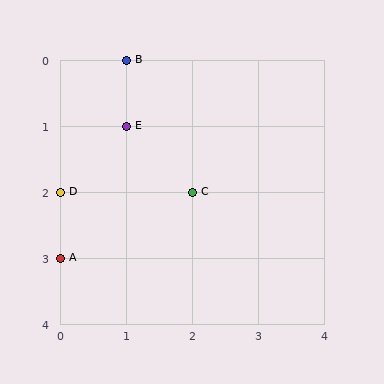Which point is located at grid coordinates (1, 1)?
Point E is at (1, 1).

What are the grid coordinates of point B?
Point B is at grid coordinates (1, 0).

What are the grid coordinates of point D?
Point D is at grid coordinates (0, 2).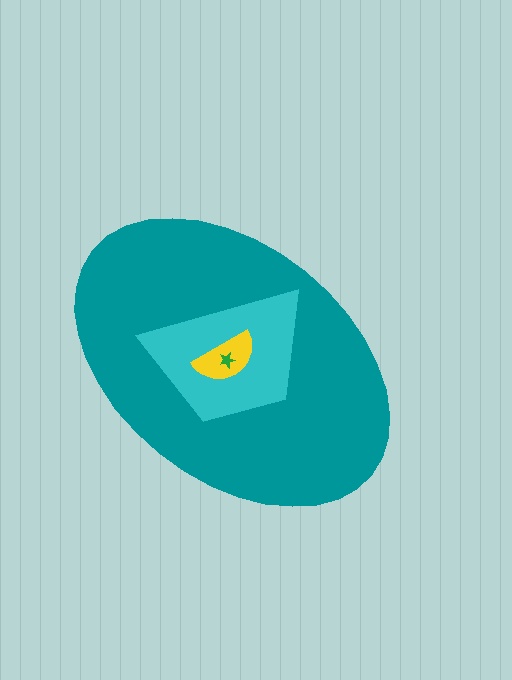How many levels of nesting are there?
4.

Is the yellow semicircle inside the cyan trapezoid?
Yes.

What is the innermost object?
The green star.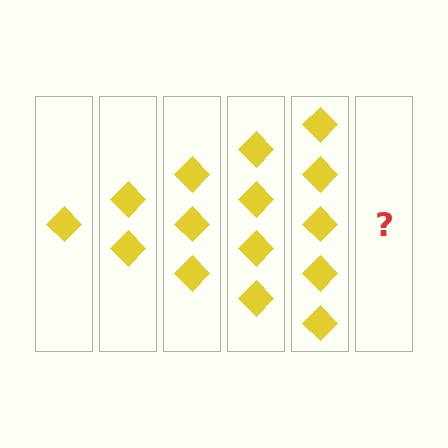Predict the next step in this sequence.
The next step is 6 diamonds.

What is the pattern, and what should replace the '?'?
The pattern is that each step adds one more diamond. The '?' should be 6 diamonds.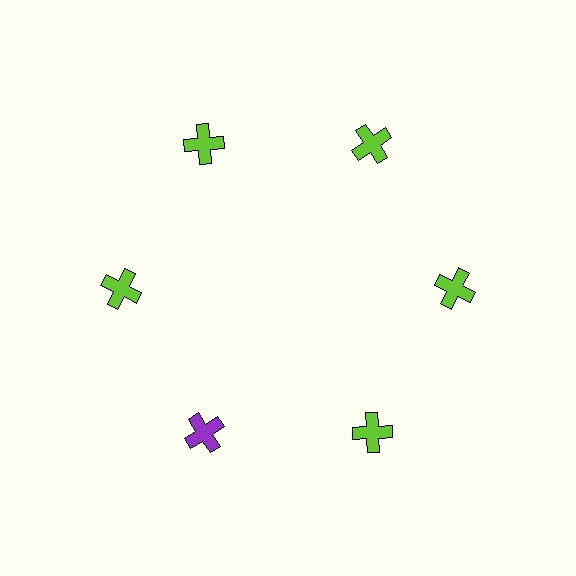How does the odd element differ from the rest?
It has a different color: purple instead of lime.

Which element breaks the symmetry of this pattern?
The purple cross at roughly the 7 o'clock position breaks the symmetry. All other shapes are lime crosses.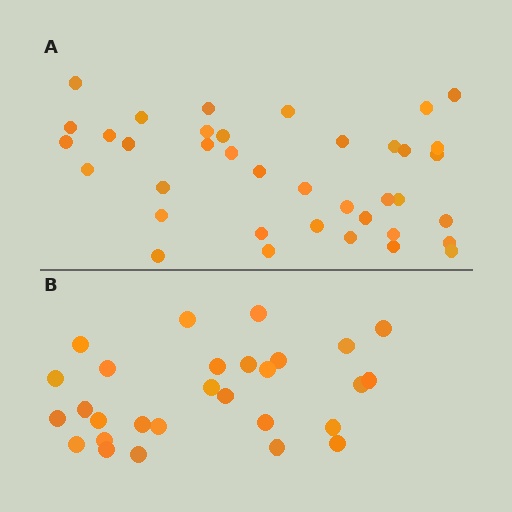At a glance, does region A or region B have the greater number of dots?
Region A (the top region) has more dots.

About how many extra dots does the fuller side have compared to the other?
Region A has roughly 10 or so more dots than region B.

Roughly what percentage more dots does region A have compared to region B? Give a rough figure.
About 35% more.